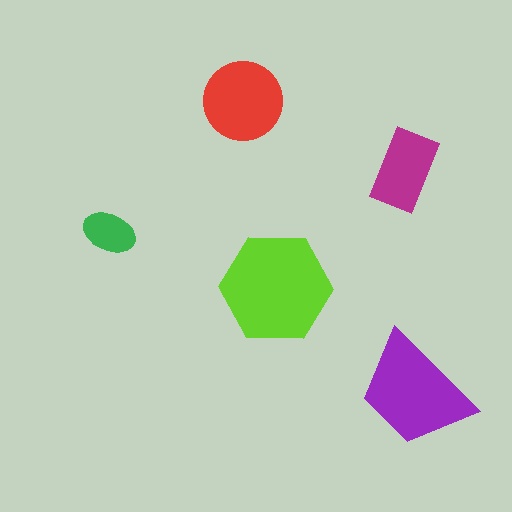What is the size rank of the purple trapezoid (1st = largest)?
2nd.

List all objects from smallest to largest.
The green ellipse, the magenta rectangle, the red circle, the purple trapezoid, the lime hexagon.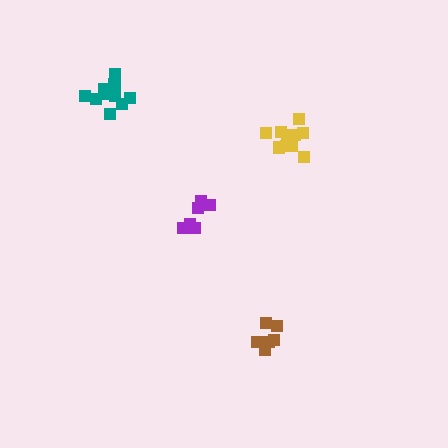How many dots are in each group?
Group 1: 6 dots, Group 2: 12 dots, Group 3: 10 dots, Group 4: 6 dots (34 total).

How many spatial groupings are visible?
There are 4 spatial groupings.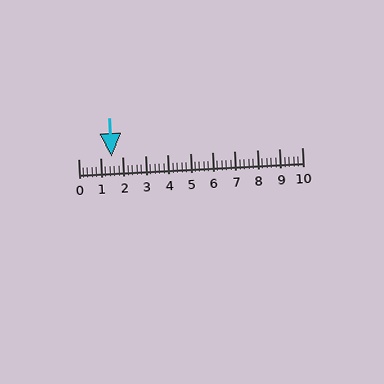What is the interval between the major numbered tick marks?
The major tick marks are spaced 1 units apart.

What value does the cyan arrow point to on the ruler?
The cyan arrow points to approximately 1.5.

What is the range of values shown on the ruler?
The ruler shows values from 0 to 10.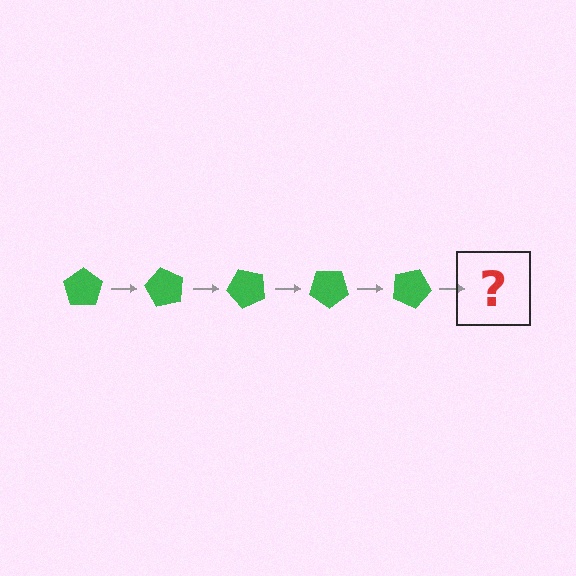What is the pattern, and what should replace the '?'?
The pattern is that the pentagon rotates 60 degrees each step. The '?' should be a green pentagon rotated 300 degrees.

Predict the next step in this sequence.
The next step is a green pentagon rotated 300 degrees.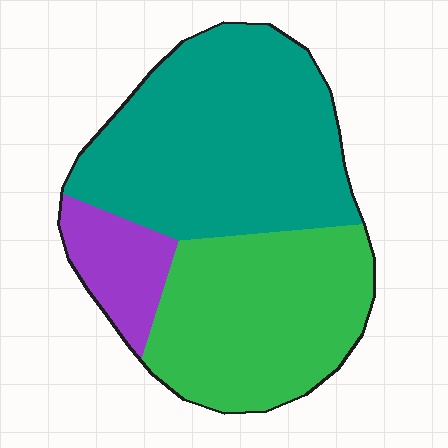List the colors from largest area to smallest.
From largest to smallest: teal, green, purple.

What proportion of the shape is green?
Green covers 38% of the shape.